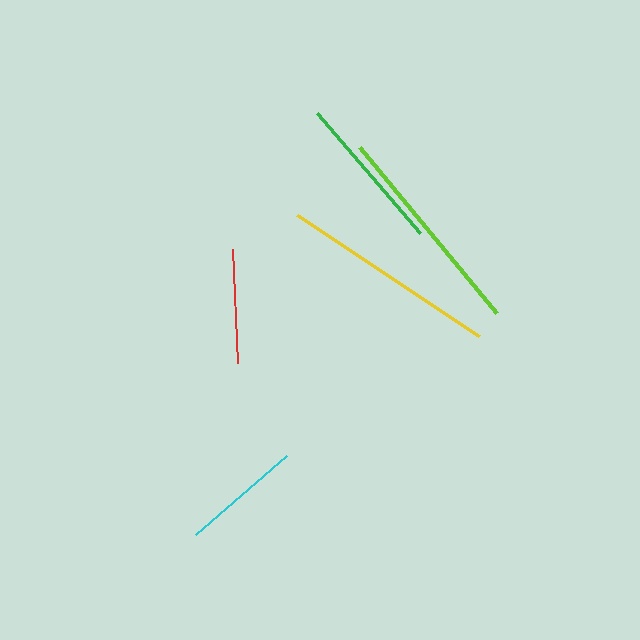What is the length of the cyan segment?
The cyan segment is approximately 121 pixels long.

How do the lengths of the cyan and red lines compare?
The cyan and red lines are approximately the same length.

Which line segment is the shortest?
The red line is the shortest at approximately 114 pixels.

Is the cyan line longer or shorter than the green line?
The green line is longer than the cyan line.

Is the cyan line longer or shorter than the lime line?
The lime line is longer than the cyan line.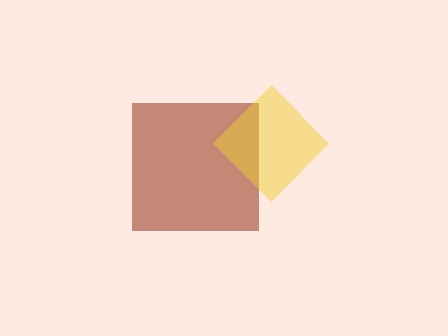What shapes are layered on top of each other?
The layered shapes are: a brown square, a yellow diamond.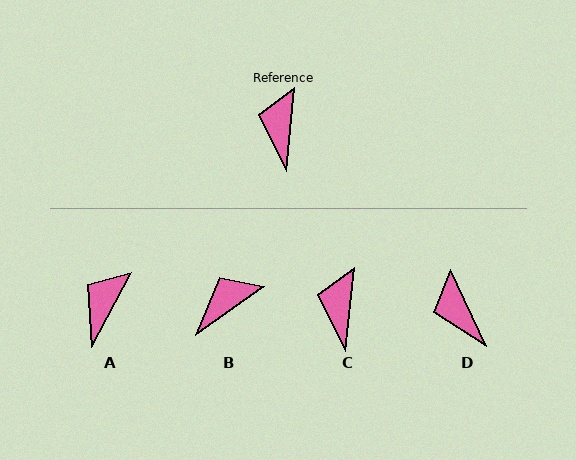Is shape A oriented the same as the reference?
No, it is off by about 22 degrees.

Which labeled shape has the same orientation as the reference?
C.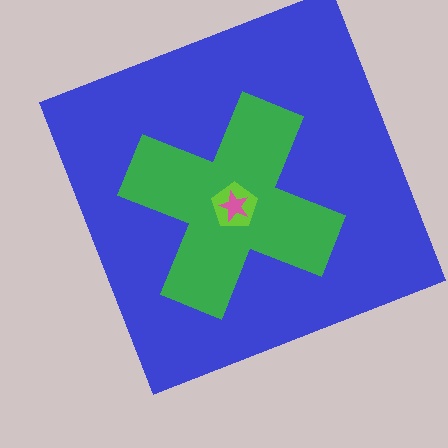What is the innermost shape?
The pink star.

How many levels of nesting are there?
4.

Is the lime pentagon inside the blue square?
Yes.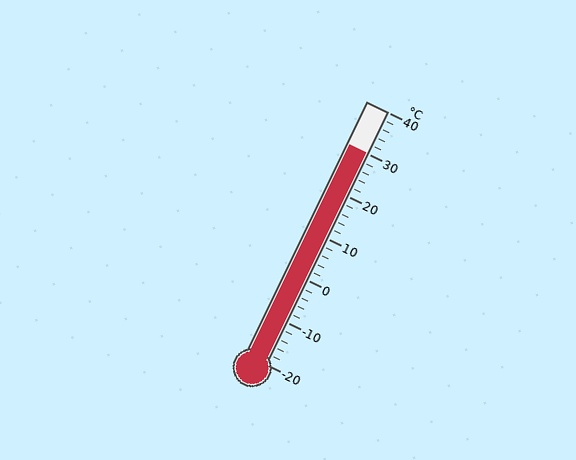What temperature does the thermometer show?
The thermometer shows approximately 30°C.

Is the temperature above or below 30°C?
The temperature is at 30°C.